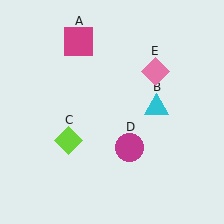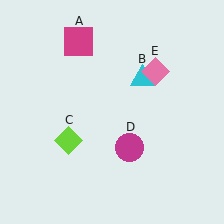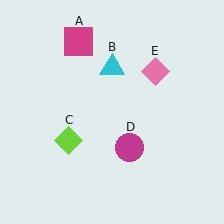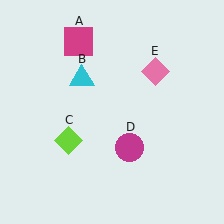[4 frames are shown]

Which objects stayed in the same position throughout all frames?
Magenta square (object A) and lime diamond (object C) and magenta circle (object D) and pink diamond (object E) remained stationary.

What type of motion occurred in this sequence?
The cyan triangle (object B) rotated counterclockwise around the center of the scene.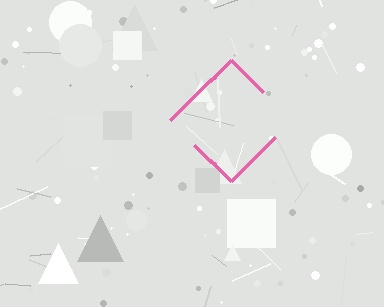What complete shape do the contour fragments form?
The contour fragments form a diamond.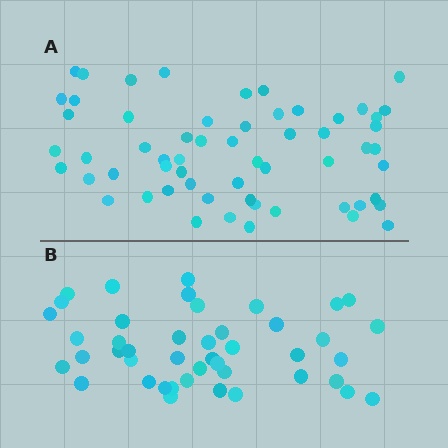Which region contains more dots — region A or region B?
Region A (the top region) has more dots.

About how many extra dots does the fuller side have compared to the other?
Region A has approximately 15 more dots than region B.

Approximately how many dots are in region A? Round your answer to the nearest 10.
About 60 dots. (The exact count is 59, which rounds to 60.)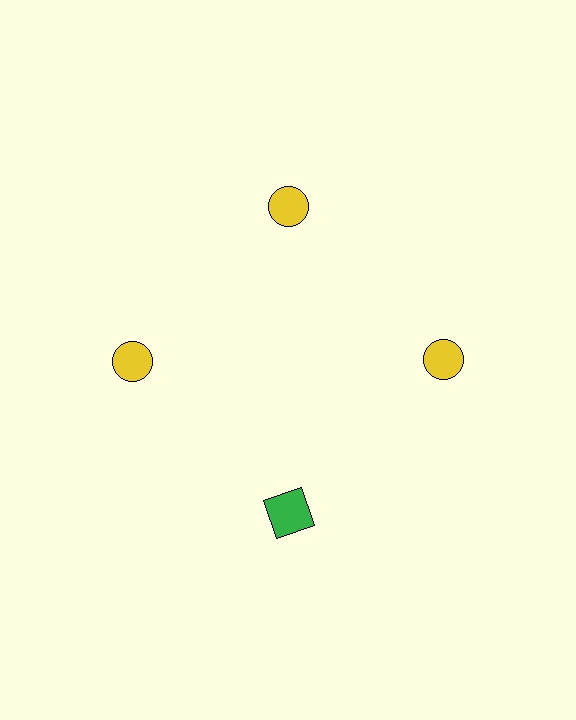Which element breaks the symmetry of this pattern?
The green square at roughly the 6 o'clock position breaks the symmetry. All other shapes are yellow circles.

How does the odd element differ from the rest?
It differs in both color (green instead of yellow) and shape (square instead of circle).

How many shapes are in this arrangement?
There are 4 shapes arranged in a ring pattern.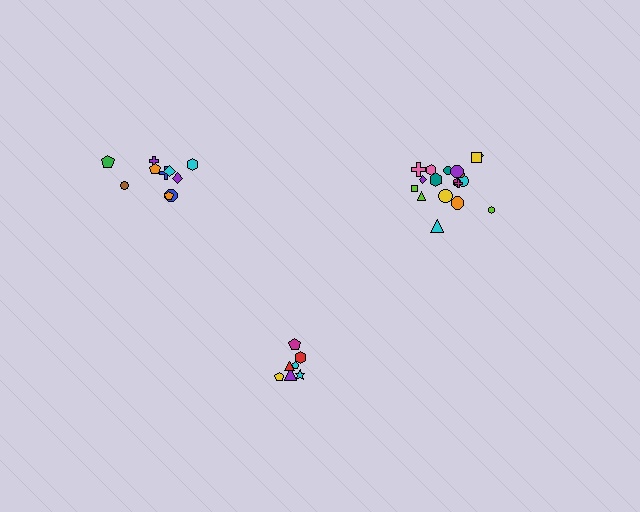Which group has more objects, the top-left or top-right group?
The top-right group.